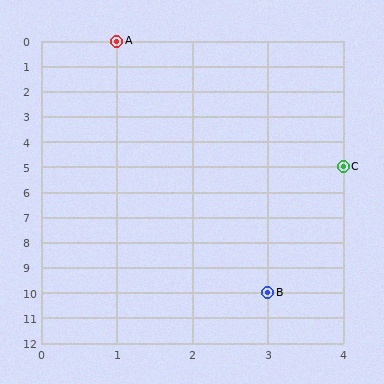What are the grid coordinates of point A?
Point A is at grid coordinates (1, 0).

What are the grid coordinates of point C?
Point C is at grid coordinates (4, 5).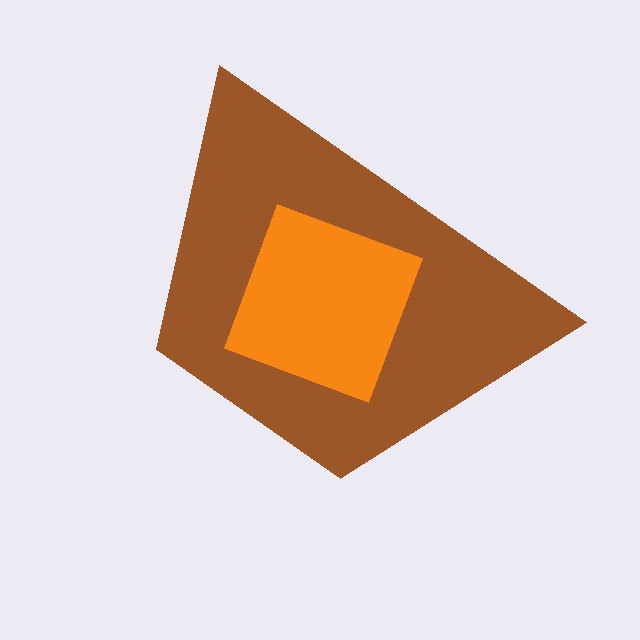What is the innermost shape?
The orange square.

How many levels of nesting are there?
2.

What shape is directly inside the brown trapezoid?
The orange square.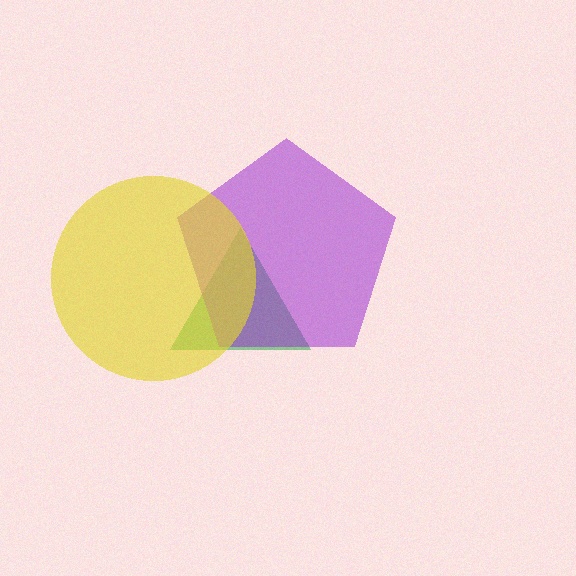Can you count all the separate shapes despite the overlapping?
Yes, there are 3 separate shapes.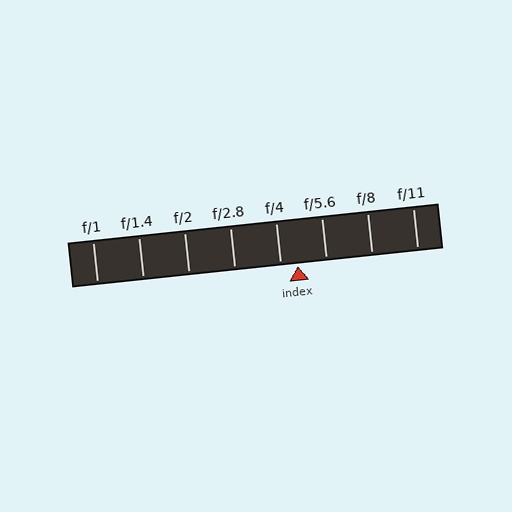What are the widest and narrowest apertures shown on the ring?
The widest aperture shown is f/1 and the narrowest is f/11.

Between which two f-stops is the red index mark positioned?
The index mark is between f/4 and f/5.6.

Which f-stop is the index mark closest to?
The index mark is closest to f/4.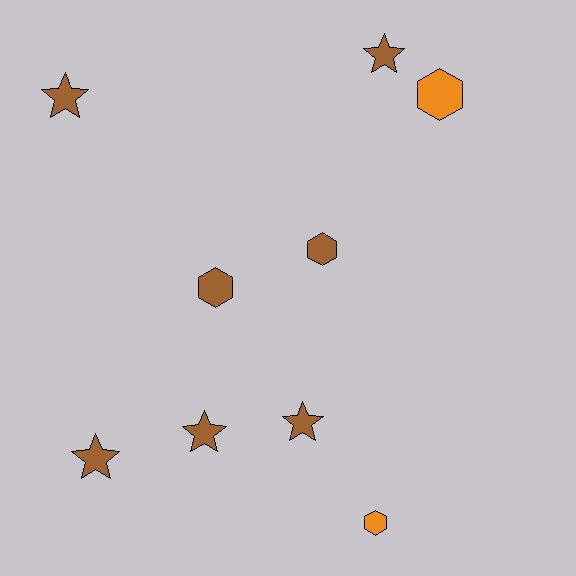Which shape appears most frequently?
Star, with 5 objects.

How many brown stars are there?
There are 5 brown stars.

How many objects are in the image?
There are 9 objects.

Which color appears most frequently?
Brown, with 7 objects.